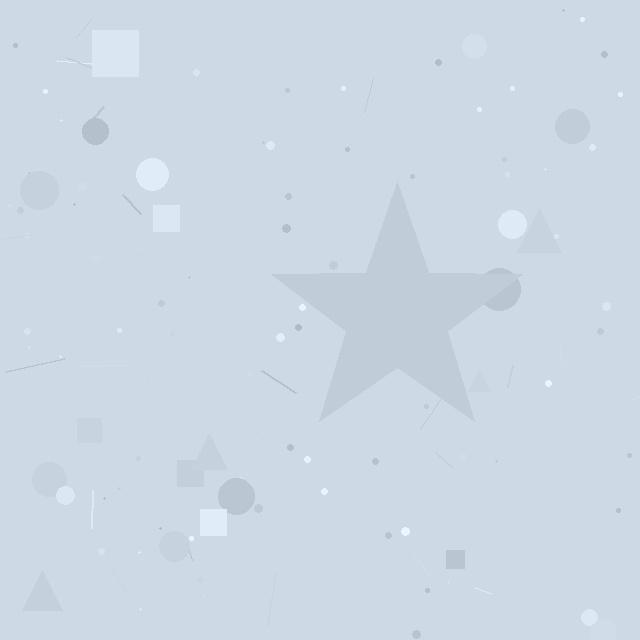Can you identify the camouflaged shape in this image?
The camouflaged shape is a star.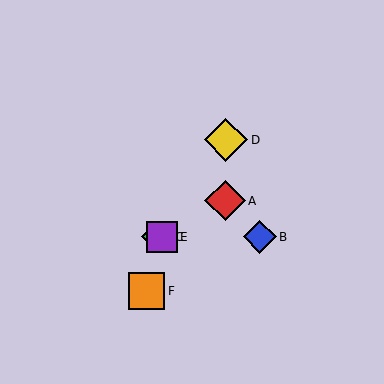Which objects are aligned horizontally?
Objects B, C, E are aligned horizontally.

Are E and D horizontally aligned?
No, E is at y≈237 and D is at y≈140.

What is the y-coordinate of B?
Object B is at y≈237.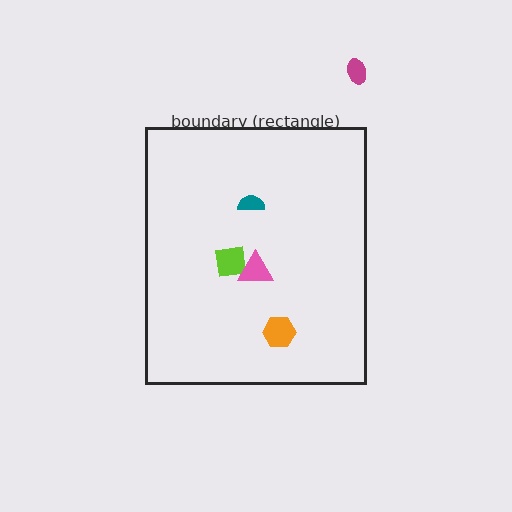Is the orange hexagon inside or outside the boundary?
Inside.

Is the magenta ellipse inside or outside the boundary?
Outside.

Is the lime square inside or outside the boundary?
Inside.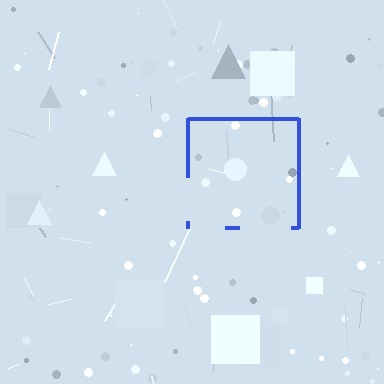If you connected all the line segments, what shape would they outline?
They would outline a square.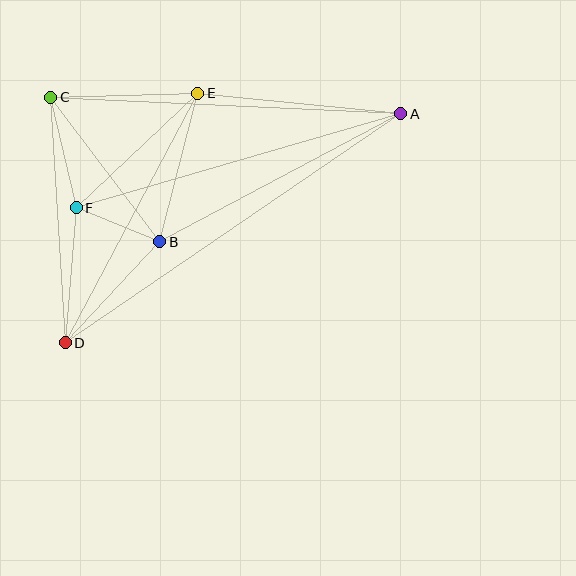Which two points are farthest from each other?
Points A and D are farthest from each other.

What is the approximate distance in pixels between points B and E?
The distance between B and E is approximately 153 pixels.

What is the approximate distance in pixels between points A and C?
The distance between A and C is approximately 351 pixels.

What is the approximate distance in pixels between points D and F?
The distance between D and F is approximately 136 pixels.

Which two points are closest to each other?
Points B and F are closest to each other.